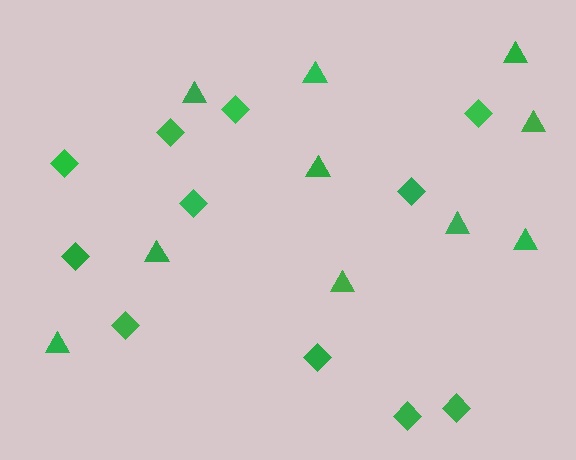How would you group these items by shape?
There are 2 groups: one group of triangles (10) and one group of diamonds (11).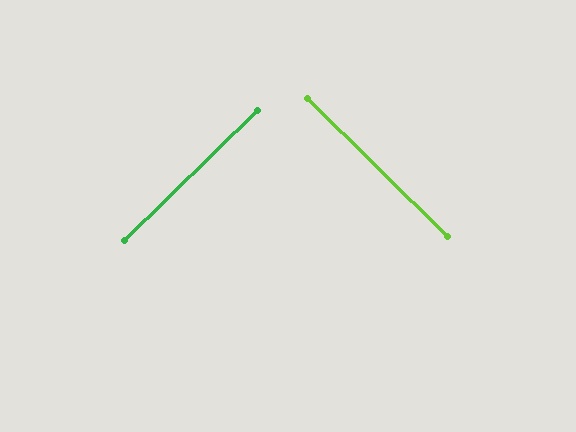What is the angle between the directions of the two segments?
Approximately 89 degrees.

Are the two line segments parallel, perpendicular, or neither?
Perpendicular — they meet at approximately 89°.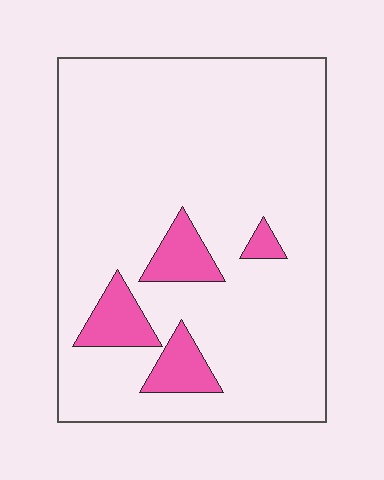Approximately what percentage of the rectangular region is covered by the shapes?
Approximately 10%.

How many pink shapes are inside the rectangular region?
4.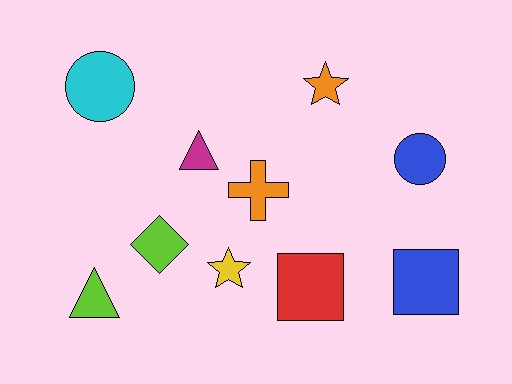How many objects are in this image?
There are 10 objects.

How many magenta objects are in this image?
There is 1 magenta object.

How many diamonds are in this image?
There is 1 diamond.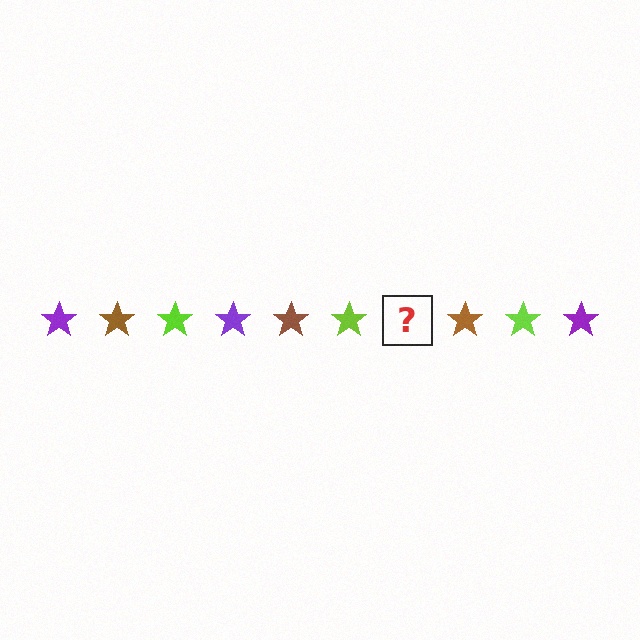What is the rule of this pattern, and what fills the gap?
The rule is that the pattern cycles through purple, brown, lime stars. The gap should be filled with a purple star.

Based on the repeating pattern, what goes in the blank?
The blank should be a purple star.